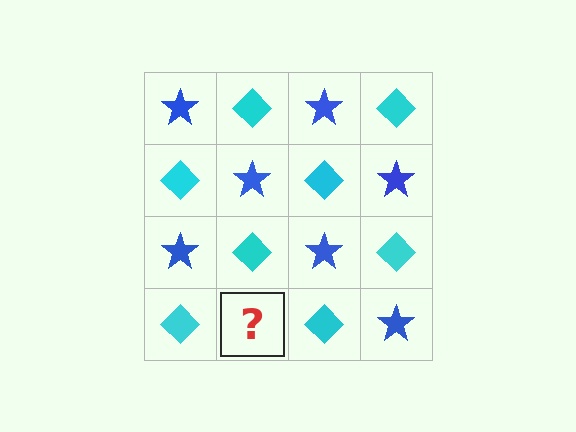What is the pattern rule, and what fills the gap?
The rule is that it alternates blue star and cyan diamond in a checkerboard pattern. The gap should be filled with a blue star.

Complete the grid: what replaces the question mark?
The question mark should be replaced with a blue star.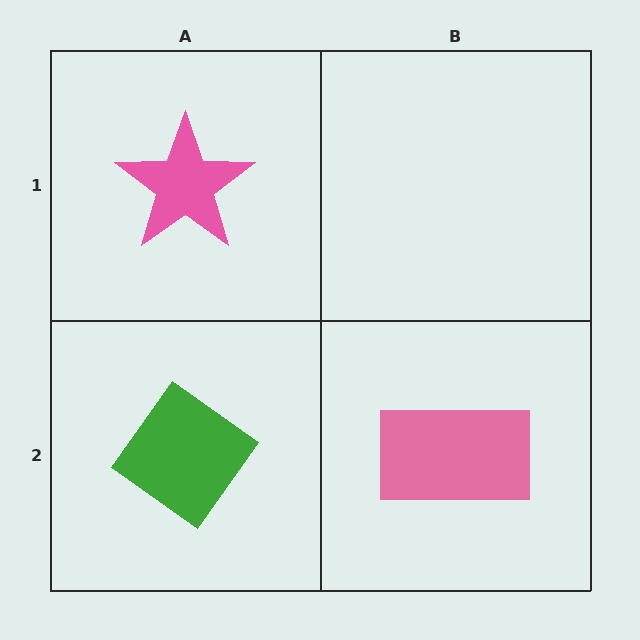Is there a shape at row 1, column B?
No, that cell is empty.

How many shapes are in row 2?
2 shapes.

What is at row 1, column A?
A pink star.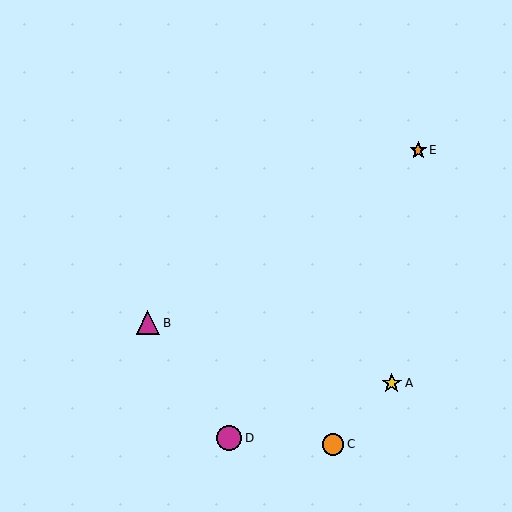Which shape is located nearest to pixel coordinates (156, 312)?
The magenta triangle (labeled B) at (148, 323) is nearest to that location.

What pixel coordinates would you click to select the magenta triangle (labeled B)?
Click at (148, 323) to select the magenta triangle B.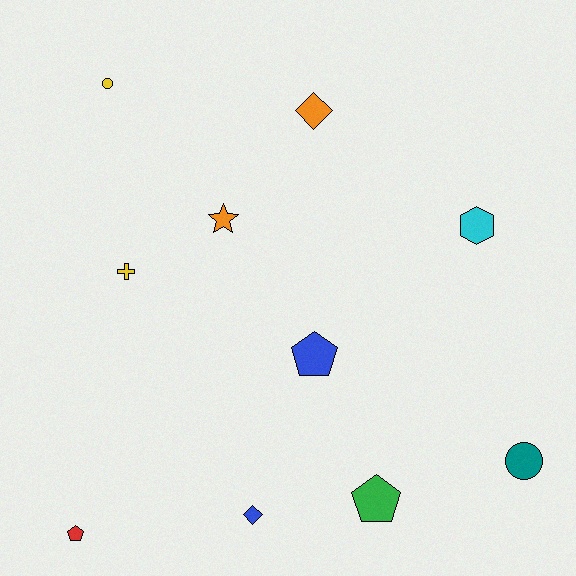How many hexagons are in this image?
There is 1 hexagon.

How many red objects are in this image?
There is 1 red object.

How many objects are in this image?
There are 10 objects.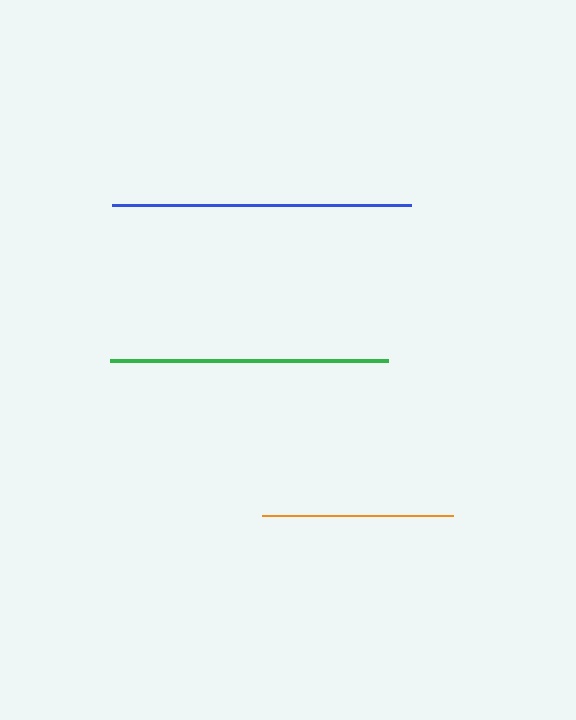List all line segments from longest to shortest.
From longest to shortest: blue, green, orange.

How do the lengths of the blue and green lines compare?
The blue and green lines are approximately the same length.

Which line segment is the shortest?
The orange line is the shortest at approximately 191 pixels.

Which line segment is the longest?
The blue line is the longest at approximately 299 pixels.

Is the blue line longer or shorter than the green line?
The blue line is longer than the green line.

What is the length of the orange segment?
The orange segment is approximately 191 pixels long.